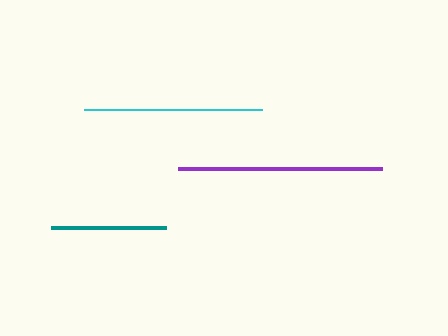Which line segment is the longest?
The purple line is the longest at approximately 204 pixels.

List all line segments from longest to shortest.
From longest to shortest: purple, cyan, teal.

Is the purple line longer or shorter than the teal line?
The purple line is longer than the teal line.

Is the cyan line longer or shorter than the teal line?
The cyan line is longer than the teal line.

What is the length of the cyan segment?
The cyan segment is approximately 179 pixels long.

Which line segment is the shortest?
The teal line is the shortest at approximately 115 pixels.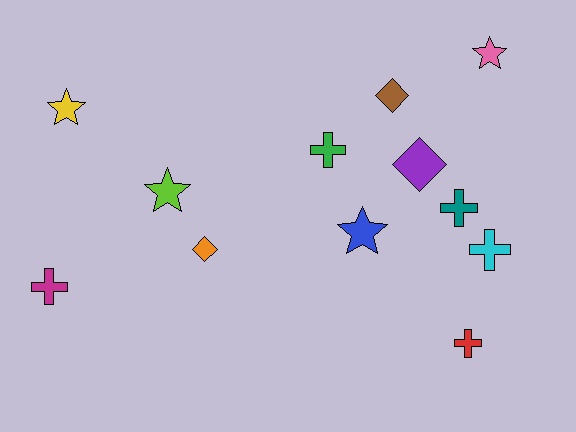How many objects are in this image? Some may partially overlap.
There are 12 objects.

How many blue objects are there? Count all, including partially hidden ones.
There is 1 blue object.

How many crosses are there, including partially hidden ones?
There are 5 crosses.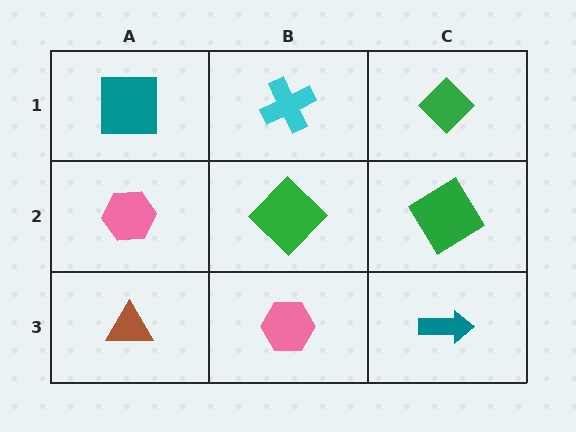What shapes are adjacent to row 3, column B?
A green diamond (row 2, column B), a brown triangle (row 3, column A), a teal arrow (row 3, column C).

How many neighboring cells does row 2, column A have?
3.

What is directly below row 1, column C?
A green diamond.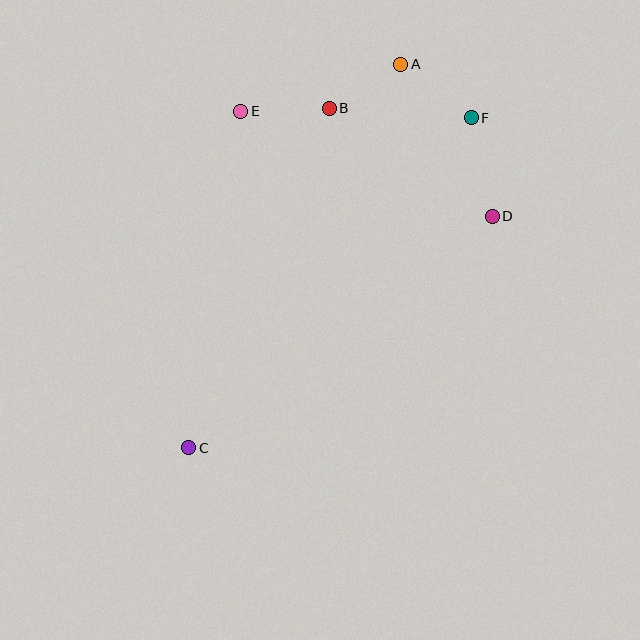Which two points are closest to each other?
Points A and B are closest to each other.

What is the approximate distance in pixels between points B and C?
The distance between B and C is approximately 367 pixels.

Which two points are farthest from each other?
Points A and C are farthest from each other.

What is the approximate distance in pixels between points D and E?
The distance between D and E is approximately 273 pixels.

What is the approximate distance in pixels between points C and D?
The distance between C and D is approximately 382 pixels.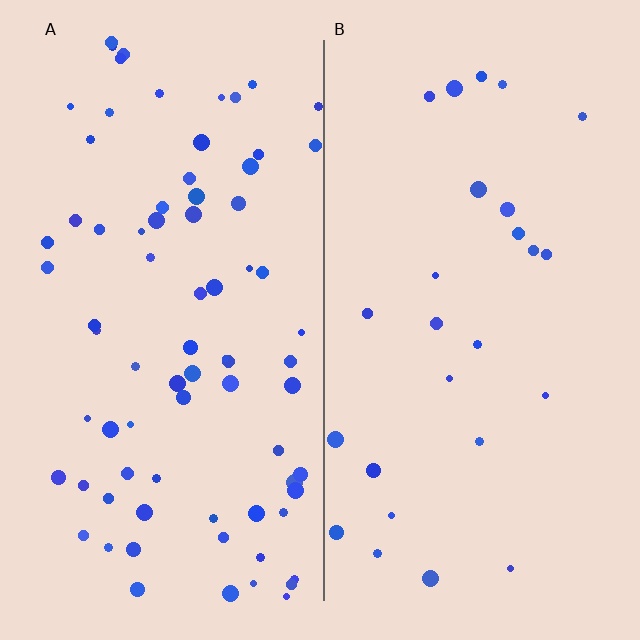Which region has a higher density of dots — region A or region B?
A (the left).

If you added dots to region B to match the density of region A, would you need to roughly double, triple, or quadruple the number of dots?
Approximately triple.